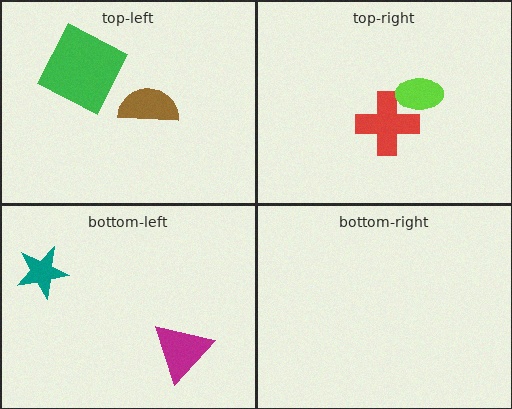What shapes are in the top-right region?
The red cross, the lime ellipse.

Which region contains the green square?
The top-left region.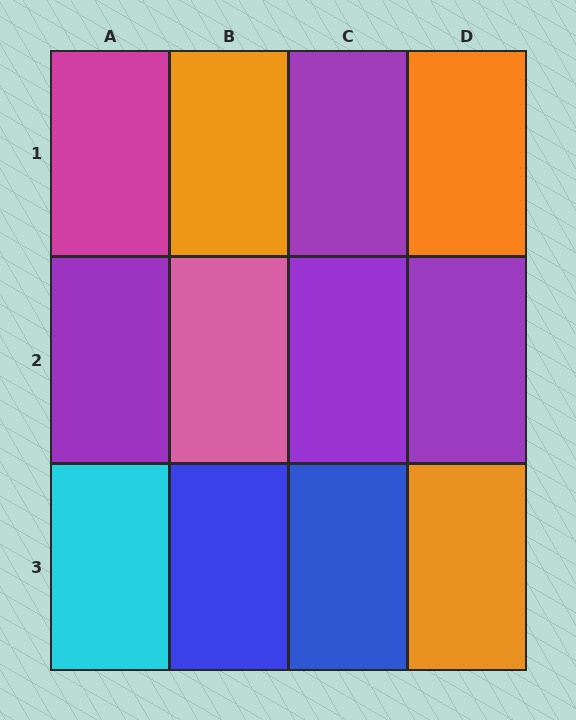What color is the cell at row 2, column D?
Purple.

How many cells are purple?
4 cells are purple.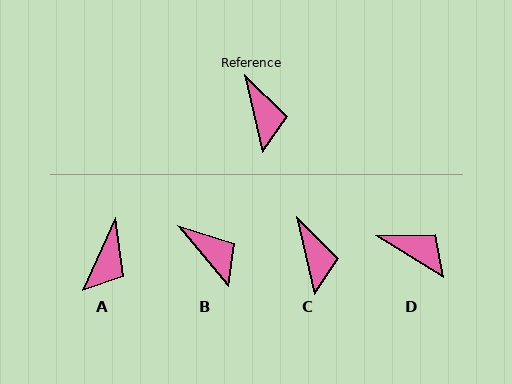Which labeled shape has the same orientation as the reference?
C.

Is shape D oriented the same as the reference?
No, it is off by about 45 degrees.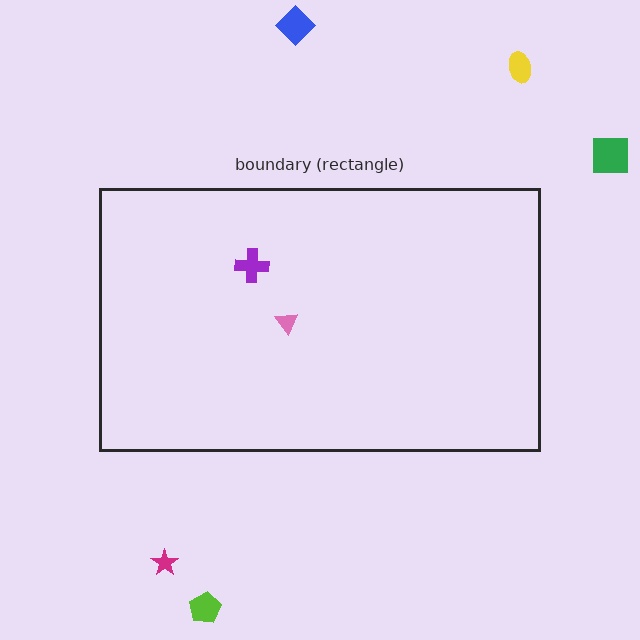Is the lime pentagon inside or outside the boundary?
Outside.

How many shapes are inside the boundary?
2 inside, 5 outside.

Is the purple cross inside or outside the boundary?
Inside.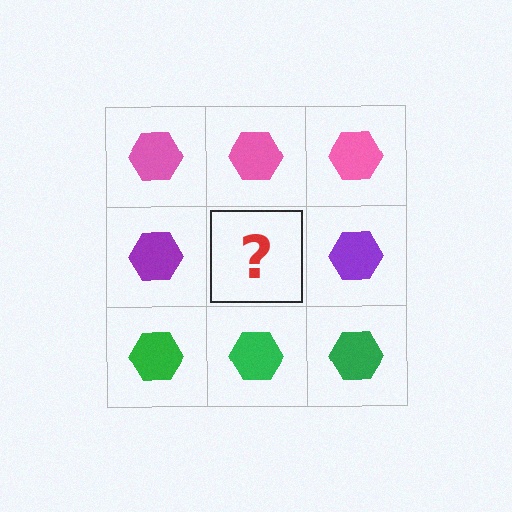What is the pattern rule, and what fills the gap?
The rule is that each row has a consistent color. The gap should be filled with a purple hexagon.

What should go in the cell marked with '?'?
The missing cell should contain a purple hexagon.